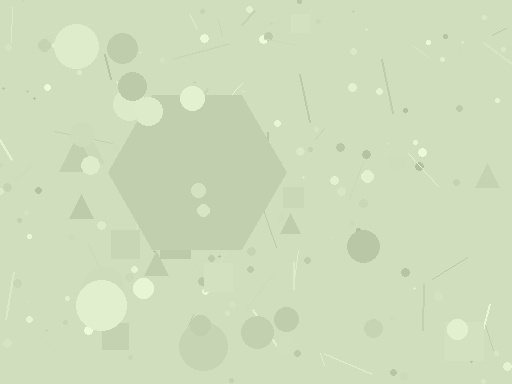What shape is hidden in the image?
A hexagon is hidden in the image.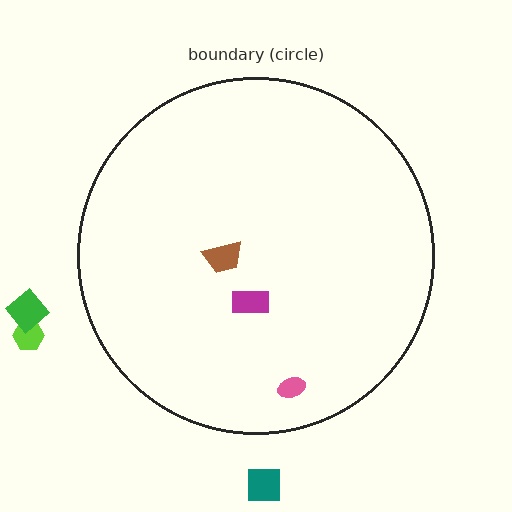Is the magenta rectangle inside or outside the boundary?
Inside.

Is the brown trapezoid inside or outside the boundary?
Inside.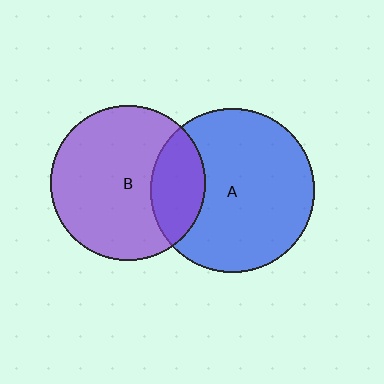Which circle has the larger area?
Circle A (blue).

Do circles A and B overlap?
Yes.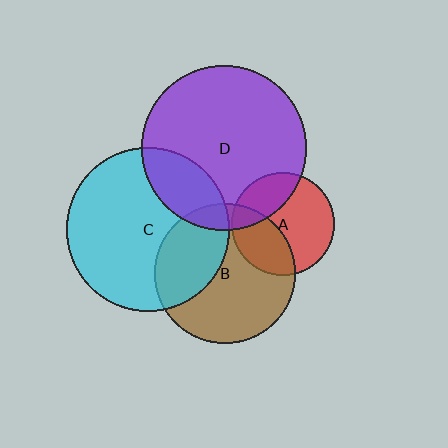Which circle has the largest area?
Circle D (purple).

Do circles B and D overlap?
Yes.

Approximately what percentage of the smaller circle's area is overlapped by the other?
Approximately 10%.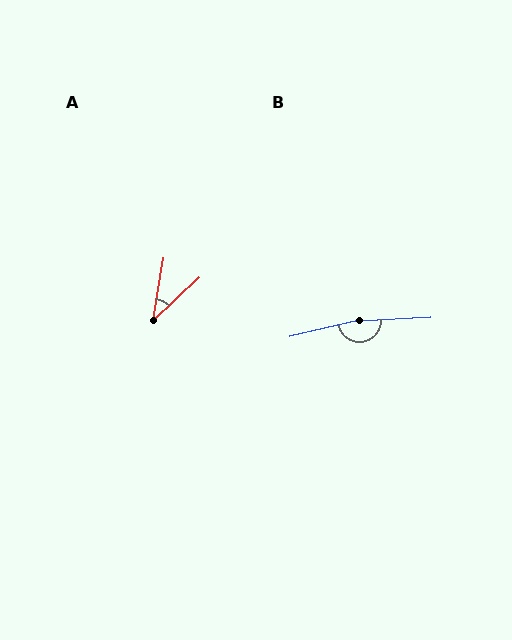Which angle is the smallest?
A, at approximately 37 degrees.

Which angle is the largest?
B, at approximately 170 degrees.